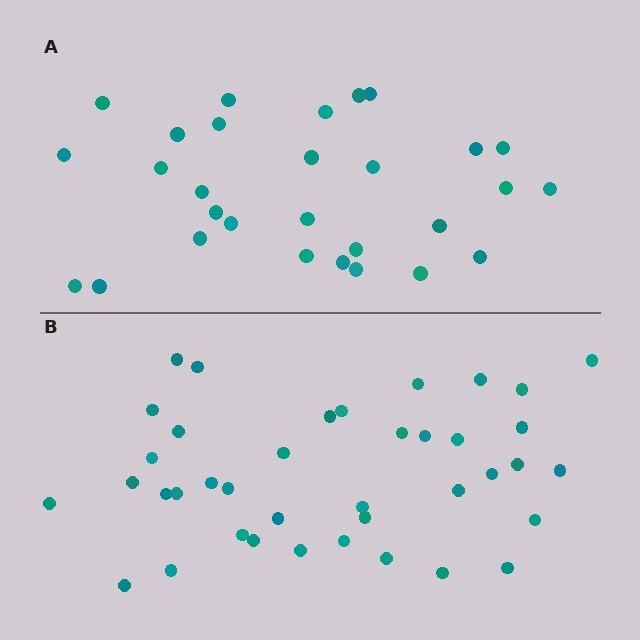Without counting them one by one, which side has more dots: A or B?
Region B (the bottom region) has more dots.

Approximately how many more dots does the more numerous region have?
Region B has roughly 10 or so more dots than region A.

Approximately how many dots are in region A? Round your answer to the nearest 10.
About 30 dots. (The exact count is 29, which rounds to 30.)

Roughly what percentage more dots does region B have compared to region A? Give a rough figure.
About 35% more.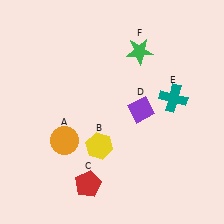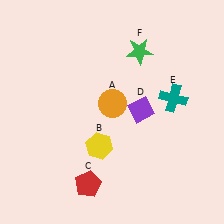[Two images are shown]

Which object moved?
The orange circle (A) moved right.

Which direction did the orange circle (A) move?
The orange circle (A) moved right.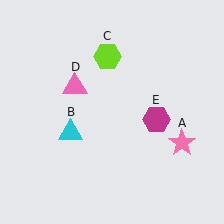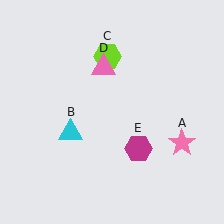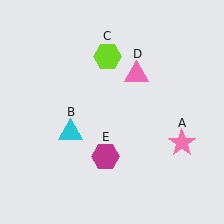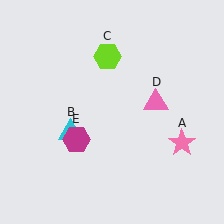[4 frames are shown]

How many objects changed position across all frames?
2 objects changed position: pink triangle (object D), magenta hexagon (object E).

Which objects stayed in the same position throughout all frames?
Pink star (object A) and cyan triangle (object B) and lime hexagon (object C) remained stationary.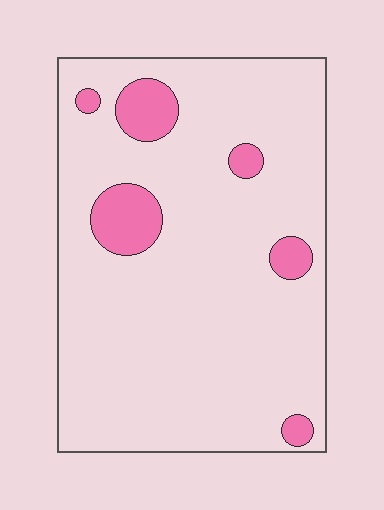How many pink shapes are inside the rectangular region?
6.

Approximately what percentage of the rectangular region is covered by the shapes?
Approximately 10%.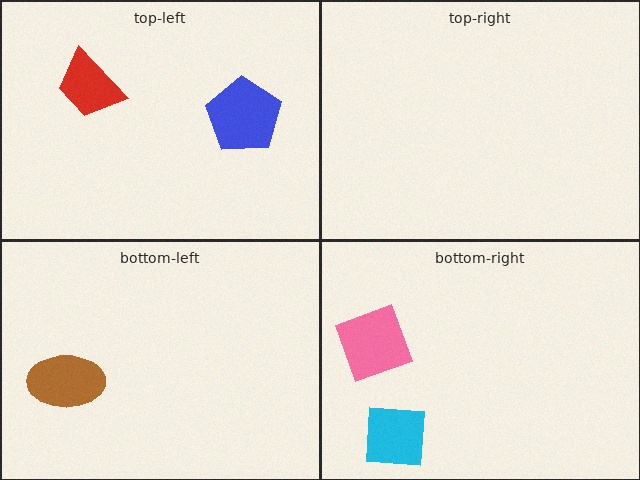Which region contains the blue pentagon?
The top-left region.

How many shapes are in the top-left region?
2.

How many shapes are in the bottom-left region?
1.